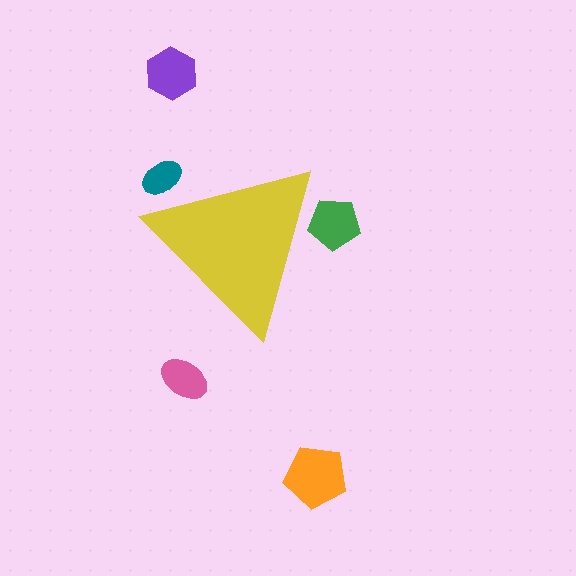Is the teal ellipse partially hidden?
Yes, the teal ellipse is partially hidden behind the yellow triangle.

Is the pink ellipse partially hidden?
No, the pink ellipse is fully visible.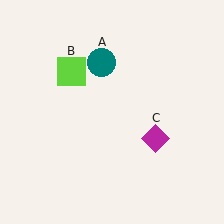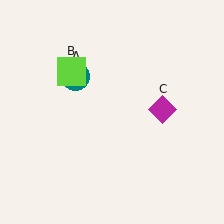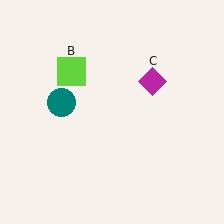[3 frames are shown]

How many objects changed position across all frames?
2 objects changed position: teal circle (object A), magenta diamond (object C).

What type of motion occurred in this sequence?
The teal circle (object A), magenta diamond (object C) rotated counterclockwise around the center of the scene.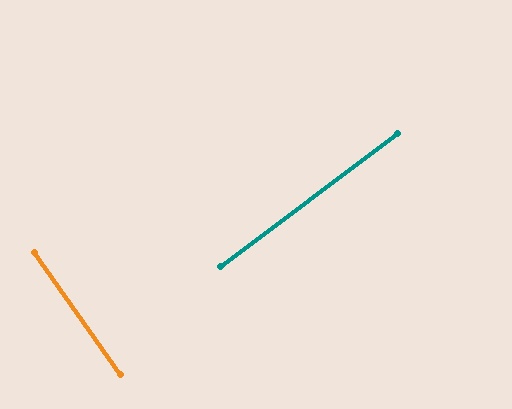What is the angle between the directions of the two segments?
Approximately 88 degrees.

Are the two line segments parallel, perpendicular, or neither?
Perpendicular — they meet at approximately 88°.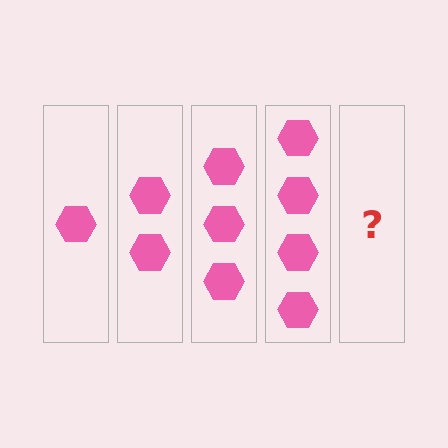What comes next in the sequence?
The next element should be 5 hexagons.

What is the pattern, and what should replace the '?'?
The pattern is that each step adds one more hexagon. The '?' should be 5 hexagons.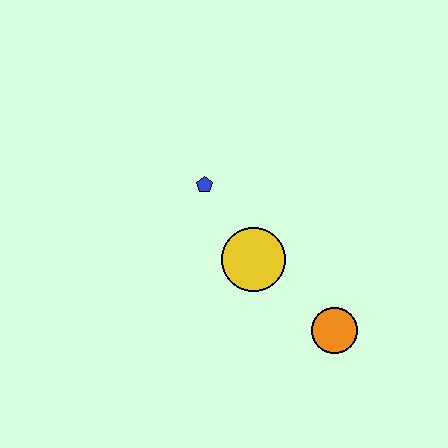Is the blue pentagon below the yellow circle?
No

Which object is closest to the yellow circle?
The blue pentagon is closest to the yellow circle.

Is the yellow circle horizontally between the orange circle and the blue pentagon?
Yes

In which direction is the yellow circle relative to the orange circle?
The yellow circle is to the left of the orange circle.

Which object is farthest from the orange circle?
The blue pentagon is farthest from the orange circle.